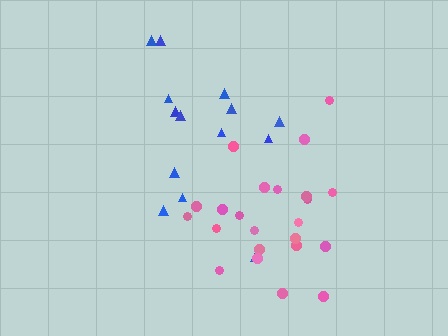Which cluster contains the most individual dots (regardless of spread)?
Pink (24).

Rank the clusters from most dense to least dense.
blue, pink.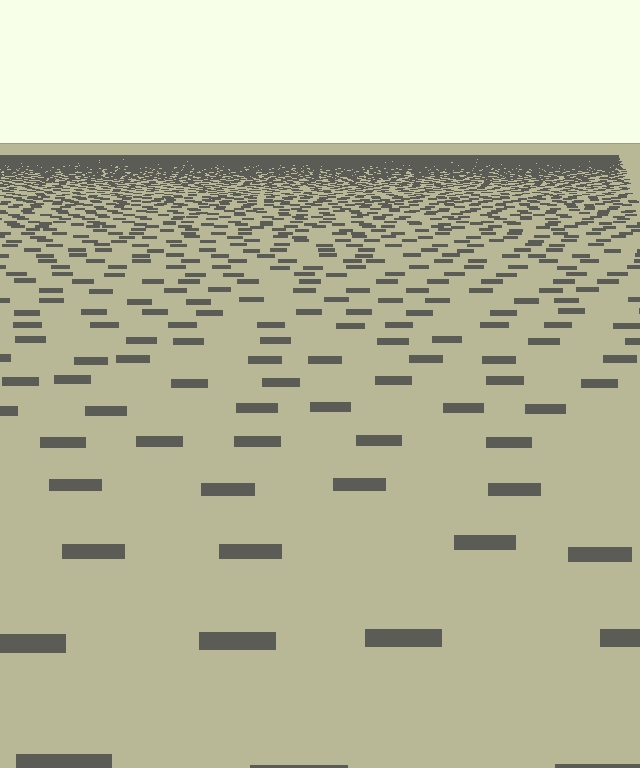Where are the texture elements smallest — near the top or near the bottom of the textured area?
Near the top.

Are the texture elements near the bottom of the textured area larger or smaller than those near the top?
Larger. Near the bottom, elements are closer to the viewer and appear at a bigger on-screen size.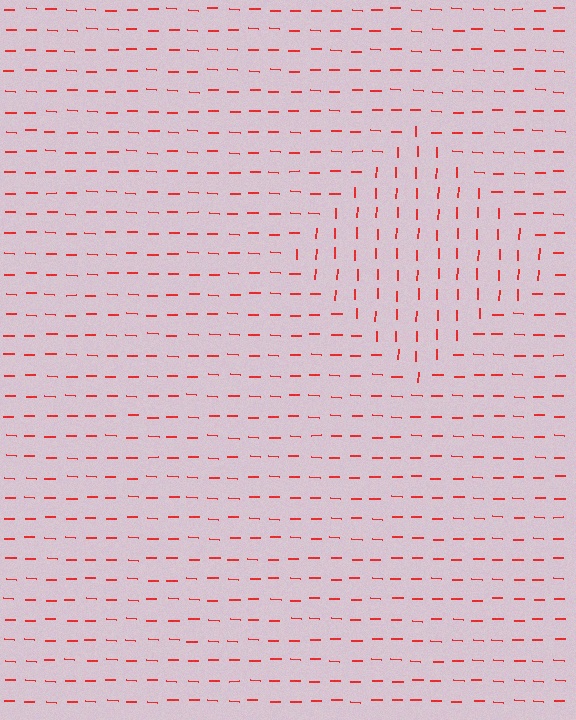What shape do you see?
I see a diamond.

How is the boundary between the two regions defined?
The boundary is defined purely by a change in line orientation (approximately 89 degrees difference). All lines are the same color and thickness.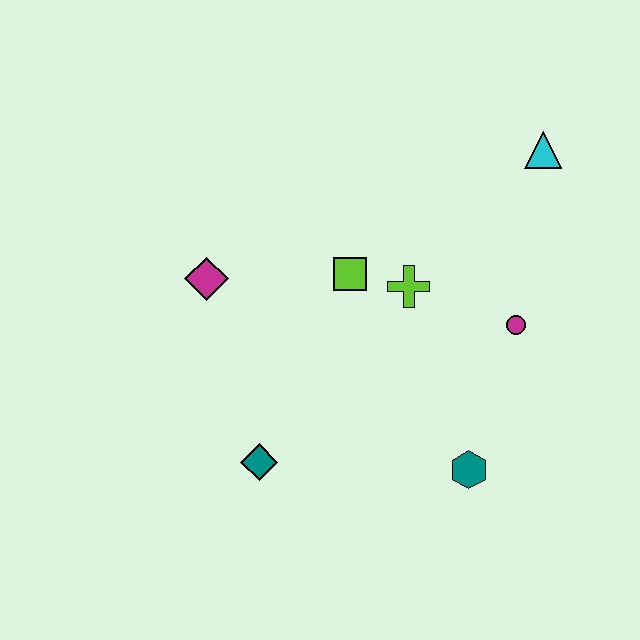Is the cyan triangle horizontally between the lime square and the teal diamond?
No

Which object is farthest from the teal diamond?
The cyan triangle is farthest from the teal diamond.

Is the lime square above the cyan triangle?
No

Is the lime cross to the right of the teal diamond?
Yes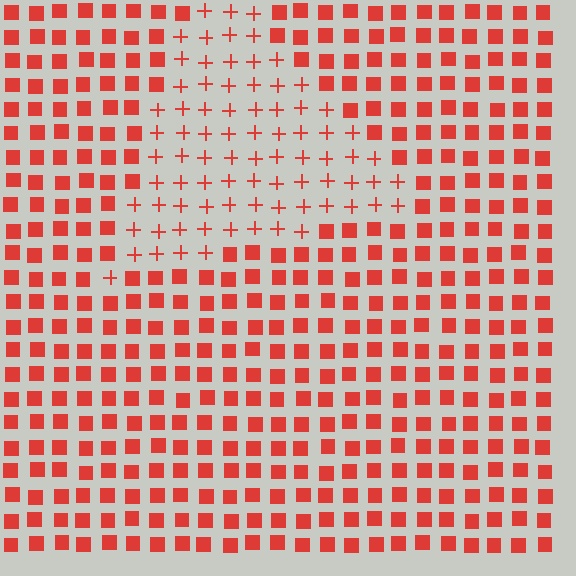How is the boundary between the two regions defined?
The boundary is defined by a change in element shape: plus signs inside vs. squares outside. All elements share the same color and spacing.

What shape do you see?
I see a triangle.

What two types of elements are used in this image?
The image uses plus signs inside the triangle region and squares outside it.